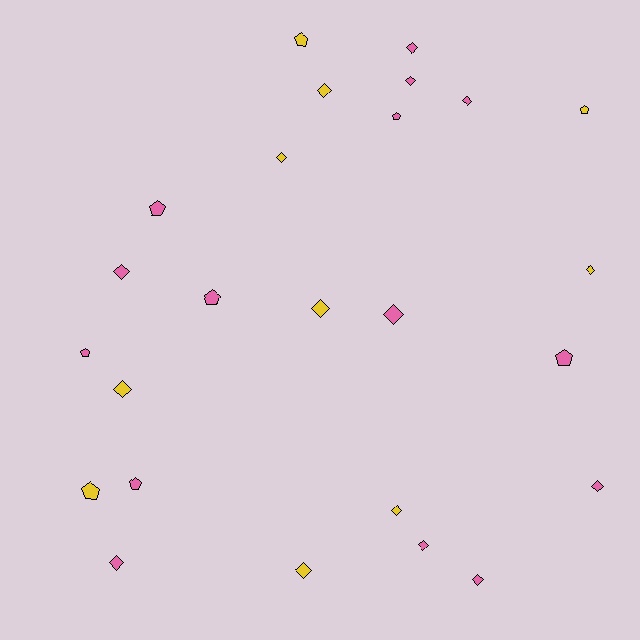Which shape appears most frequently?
Diamond, with 16 objects.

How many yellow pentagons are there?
There are 3 yellow pentagons.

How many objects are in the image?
There are 25 objects.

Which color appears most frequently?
Pink, with 15 objects.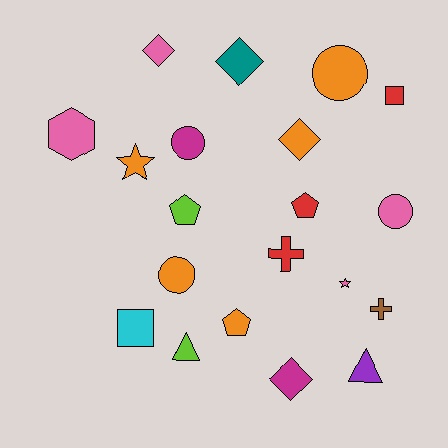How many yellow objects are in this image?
There are no yellow objects.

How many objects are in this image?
There are 20 objects.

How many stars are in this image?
There are 2 stars.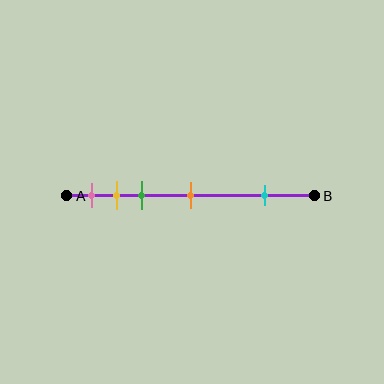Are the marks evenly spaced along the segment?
No, the marks are not evenly spaced.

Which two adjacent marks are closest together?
The yellow and green marks are the closest adjacent pair.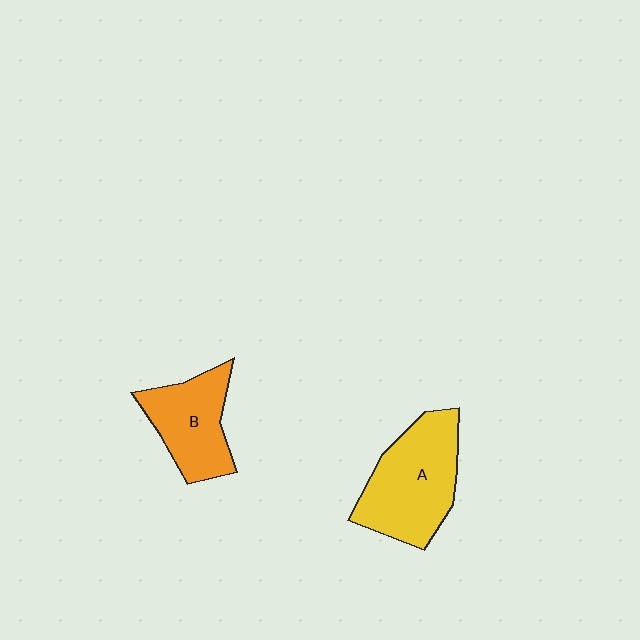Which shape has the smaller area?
Shape B (orange).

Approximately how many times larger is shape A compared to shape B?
Approximately 1.3 times.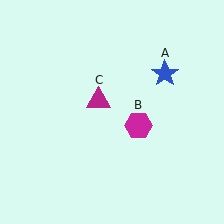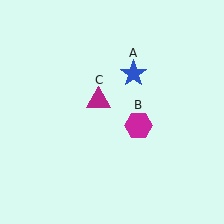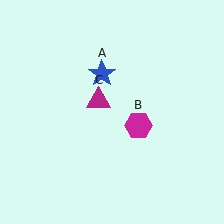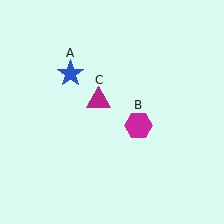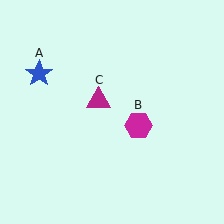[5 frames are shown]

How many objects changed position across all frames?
1 object changed position: blue star (object A).